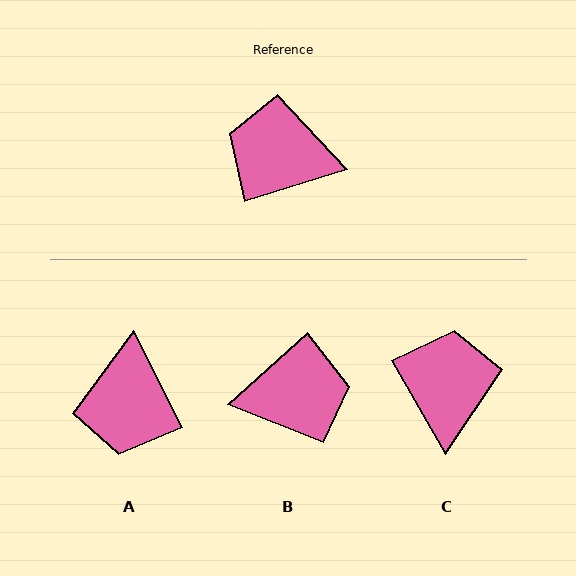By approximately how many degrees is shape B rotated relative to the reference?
Approximately 154 degrees clockwise.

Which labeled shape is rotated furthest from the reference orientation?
B, about 154 degrees away.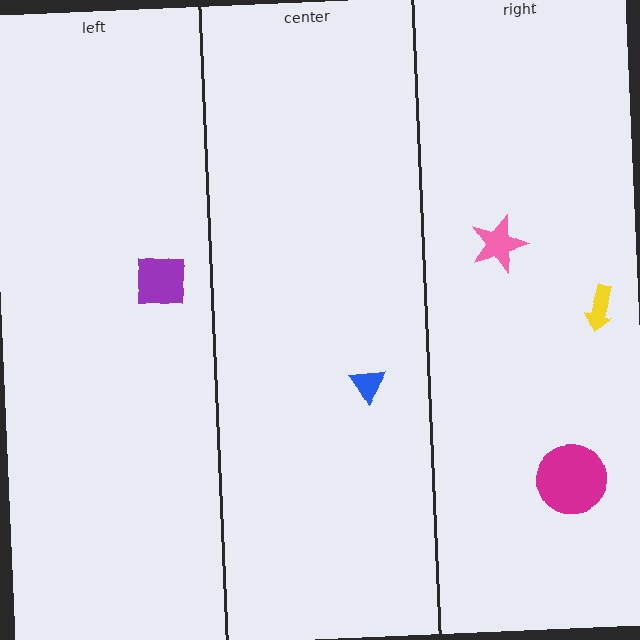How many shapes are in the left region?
1.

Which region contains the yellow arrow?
The right region.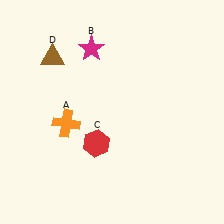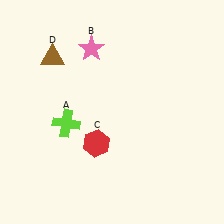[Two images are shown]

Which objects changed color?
A changed from orange to lime. B changed from magenta to pink.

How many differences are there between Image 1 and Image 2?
There are 2 differences between the two images.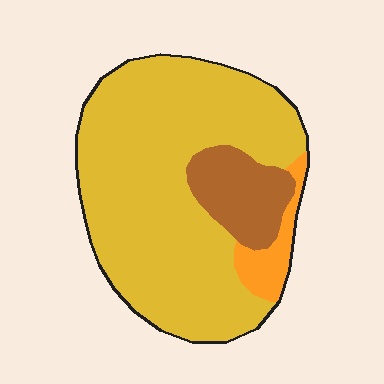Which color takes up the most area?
Yellow, at roughly 80%.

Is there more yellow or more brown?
Yellow.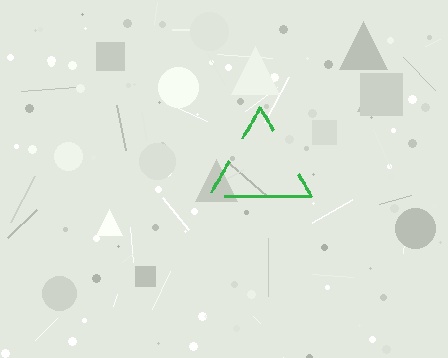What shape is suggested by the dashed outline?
The dashed outline suggests a triangle.